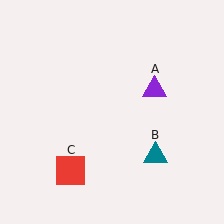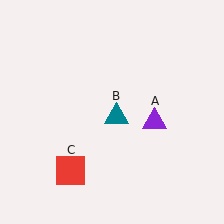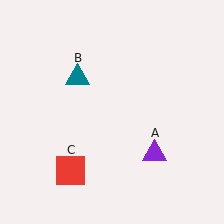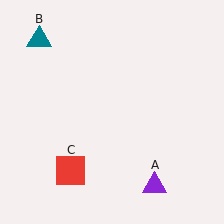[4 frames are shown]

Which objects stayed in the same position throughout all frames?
Red square (object C) remained stationary.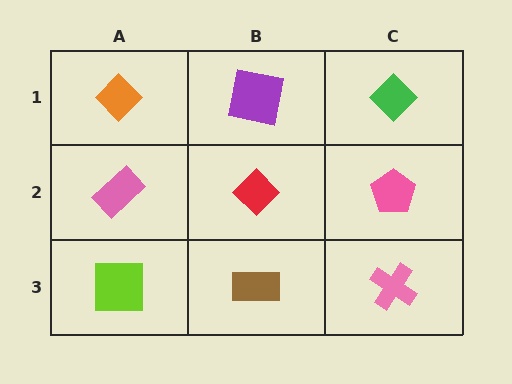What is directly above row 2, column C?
A green diamond.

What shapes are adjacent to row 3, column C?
A pink pentagon (row 2, column C), a brown rectangle (row 3, column B).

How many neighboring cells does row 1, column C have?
2.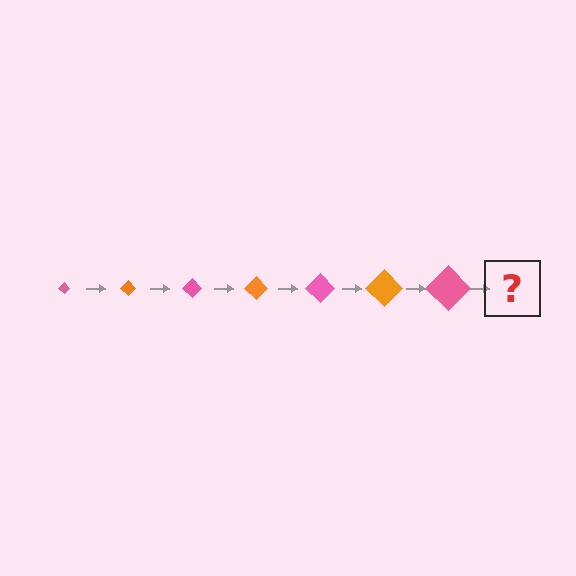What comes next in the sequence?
The next element should be an orange diamond, larger than the previous one.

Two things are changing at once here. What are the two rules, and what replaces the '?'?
The two rules are that the diamond grows larger each step and the color cycles through pink and orange. The '?' should be an orange diamond, larger than the previous one.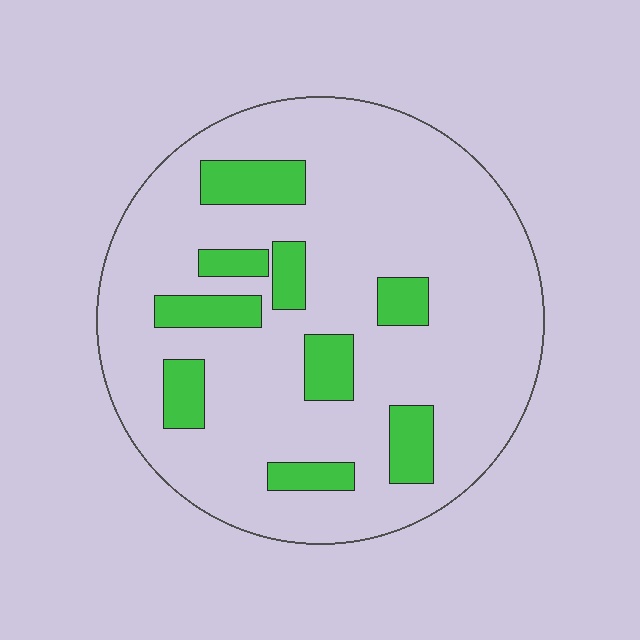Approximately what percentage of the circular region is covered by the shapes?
Approximately 15%.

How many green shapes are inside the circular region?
9.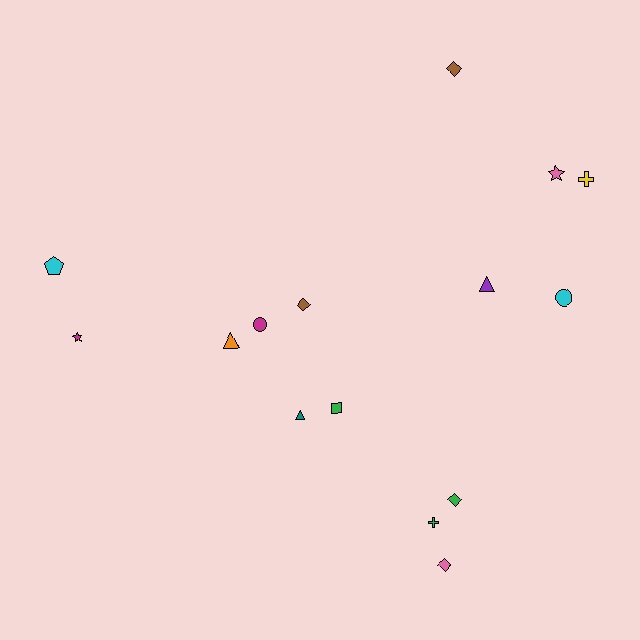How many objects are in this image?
There are 15 objects.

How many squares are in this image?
There is 1 square.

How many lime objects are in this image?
There are no lime objects.